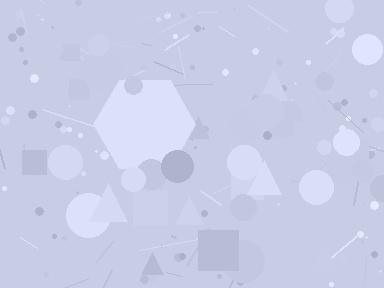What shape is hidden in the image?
A hexagon is hidden in the image.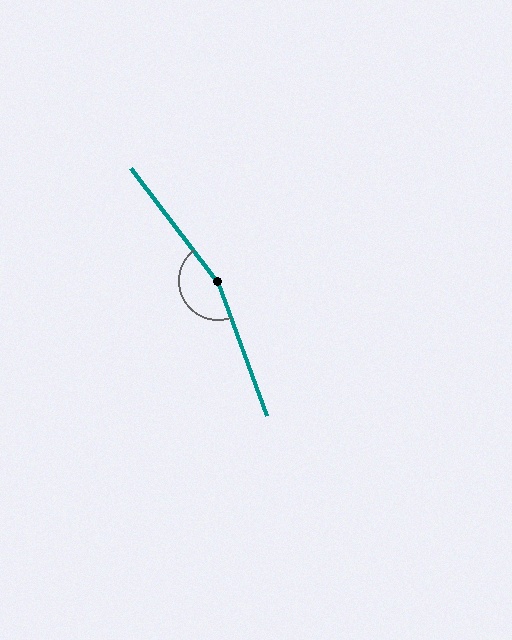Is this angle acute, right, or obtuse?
It is obtuse.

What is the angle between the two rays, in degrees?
Approximately 162 degrees.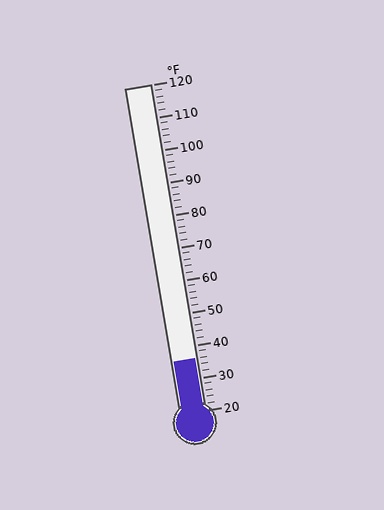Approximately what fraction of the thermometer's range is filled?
The thermometer is filled to approximately 15% of its range.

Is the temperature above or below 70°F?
The temperature is below 70°F.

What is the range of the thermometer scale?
The thermometer scale ranges from 20°F to 120°F.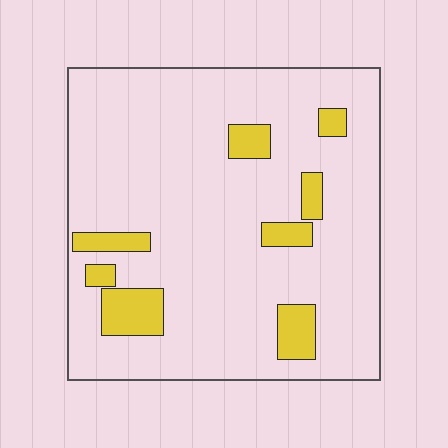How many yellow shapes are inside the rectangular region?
8.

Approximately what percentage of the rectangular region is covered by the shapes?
Approximately 10%.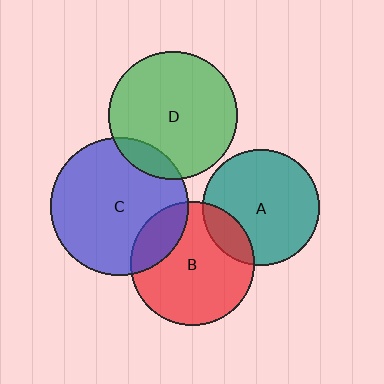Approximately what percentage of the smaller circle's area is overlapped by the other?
Approximately 10%.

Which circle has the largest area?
Circle C (blue).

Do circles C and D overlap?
Yes.